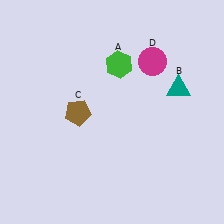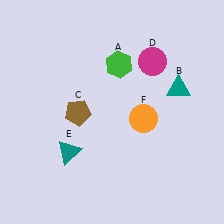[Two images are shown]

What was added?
A teal triangle (E), an orange circle (F) were added in Image 2.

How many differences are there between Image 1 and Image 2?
There are 2 differences between the two images.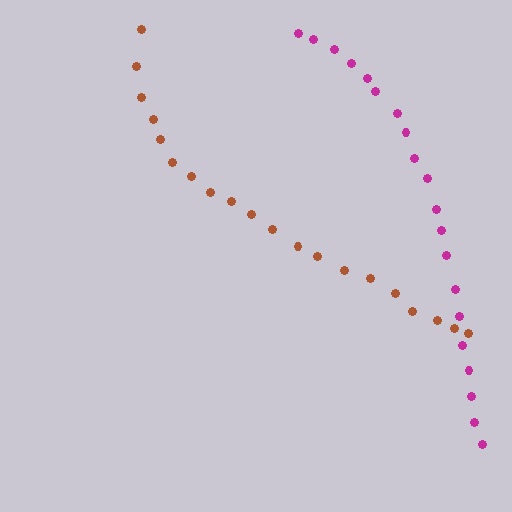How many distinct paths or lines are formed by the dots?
There are 2 distinct paths.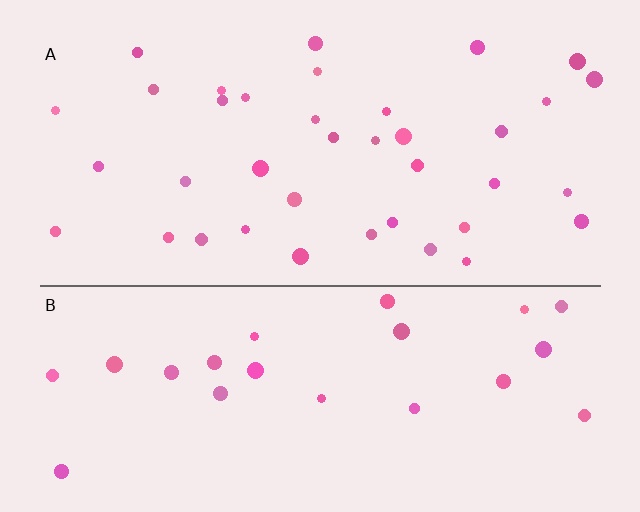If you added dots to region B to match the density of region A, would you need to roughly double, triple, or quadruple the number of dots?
Approximately double.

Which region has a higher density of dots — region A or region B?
A (the top).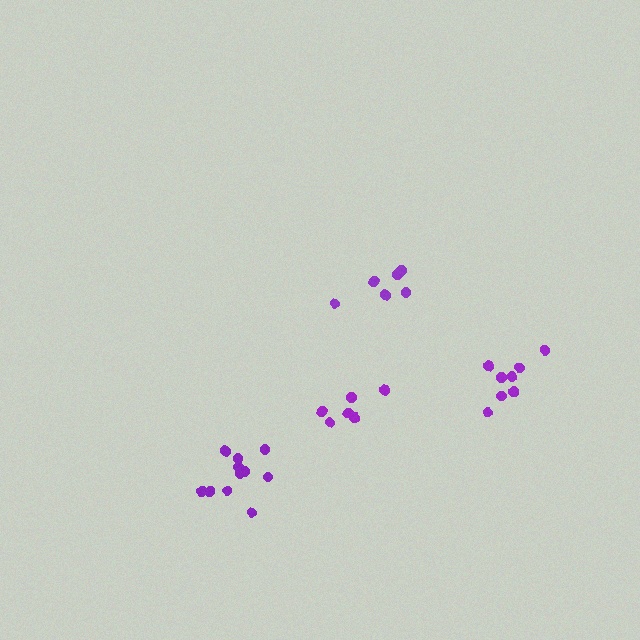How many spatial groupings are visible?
There are 4 spatial groupings.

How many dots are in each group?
Group 1: 11 dots, Group 2: 6 dots, Group 3: 6 dots, Group 4: 8 dots (31 total).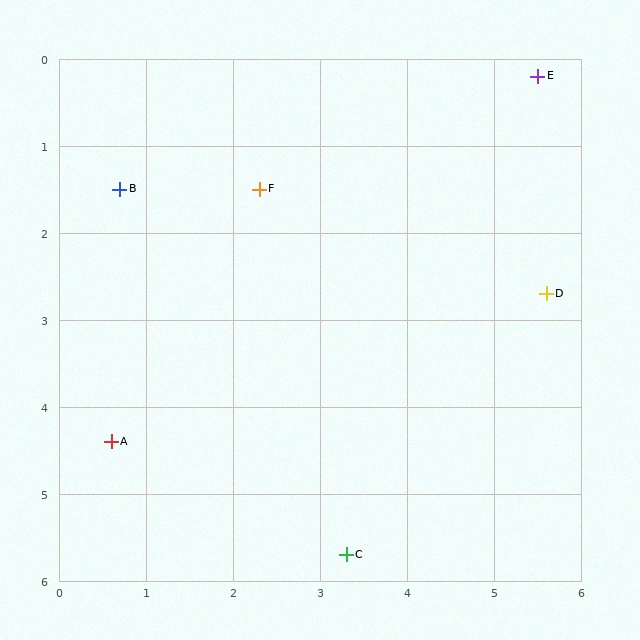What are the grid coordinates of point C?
Point C is at approximately (3.3, 5.7).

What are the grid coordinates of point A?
Point A is at approximately (0.6, 4.4).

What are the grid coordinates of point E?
Point E is at approximately (5.5, 0.2).